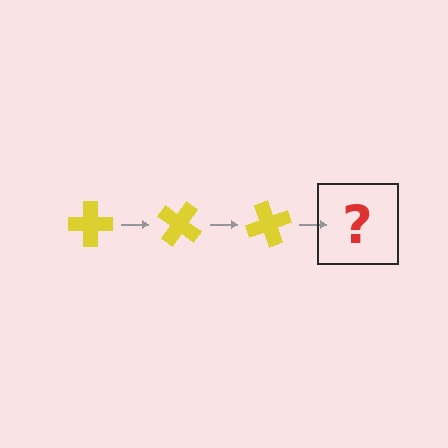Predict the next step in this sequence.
The next step is a yellow cross rotated 105 degrees.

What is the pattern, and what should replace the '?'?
The pattern is that the cross rotates 35 degrees each step. The '?' should be a yellow cross rotated 105 degrees.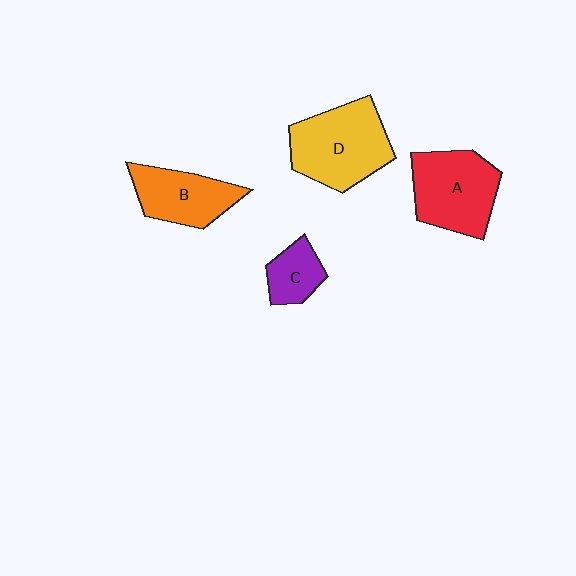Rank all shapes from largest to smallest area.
From largest to smallest: D (yellow), A (red), B (orange), C (purple).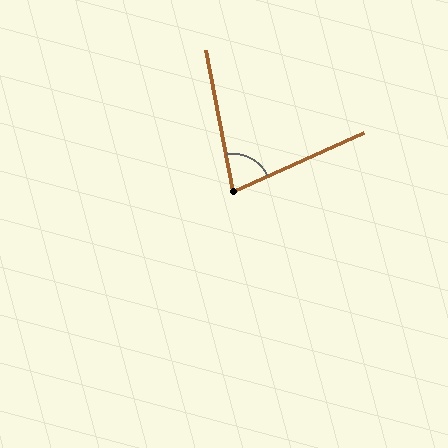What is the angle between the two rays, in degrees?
Approximately 76 degrees.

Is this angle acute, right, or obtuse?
It is acute.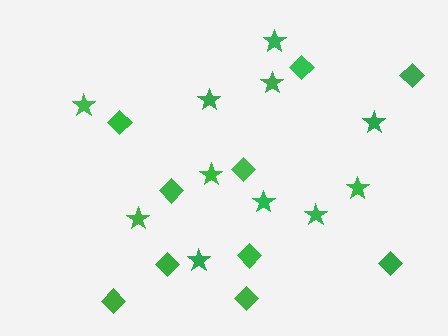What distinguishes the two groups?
There are 2 groups: one group of stars (11) and one group of diamonds (10).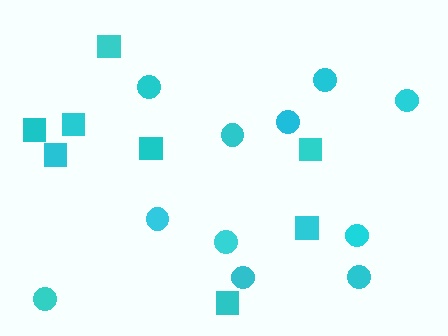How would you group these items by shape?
There are 2 groups: one group of circles (11) and one group of squares (8).